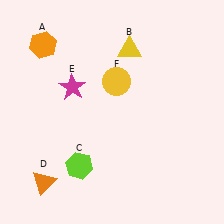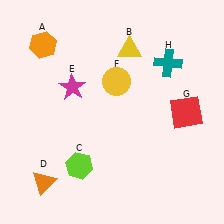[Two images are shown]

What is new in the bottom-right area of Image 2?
A red square (G) was added in the bottom-right area of Image 2.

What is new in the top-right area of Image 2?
A teal cross (H) was added in the top-right area of Image 2.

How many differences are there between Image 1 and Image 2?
There are 2 differences between the two images.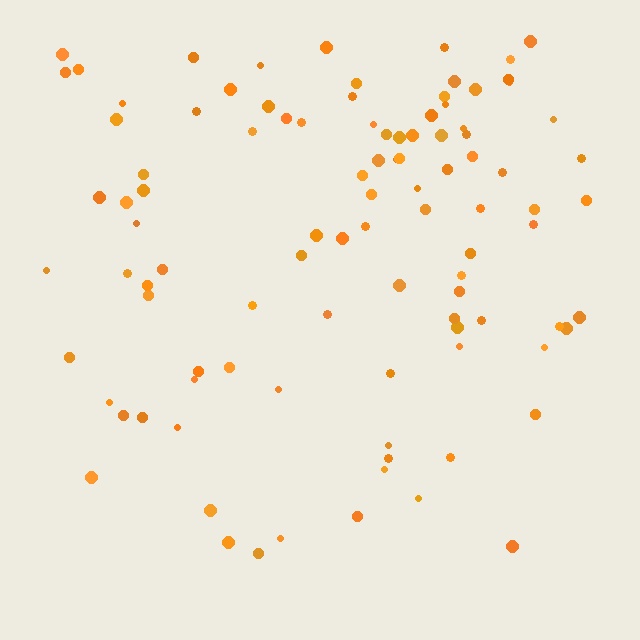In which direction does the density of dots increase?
From bottom to top, with the top side densest.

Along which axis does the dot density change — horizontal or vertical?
Vertical.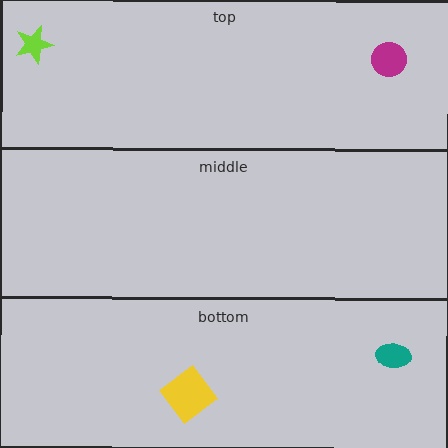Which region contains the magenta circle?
The top region.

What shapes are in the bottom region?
The teal ellipse, the yellow diamond.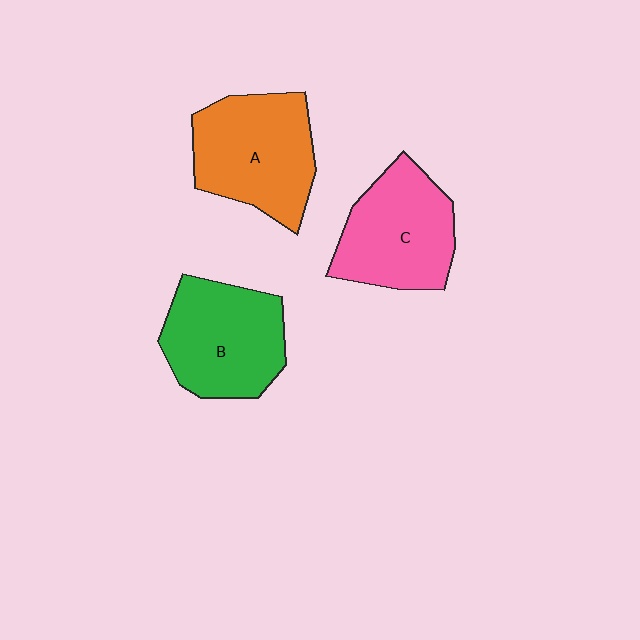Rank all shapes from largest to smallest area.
From largest to smallest: A (orange), B (green), C (pink).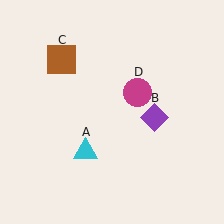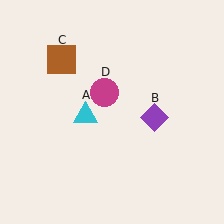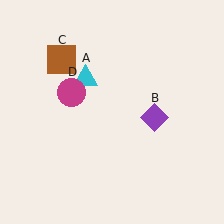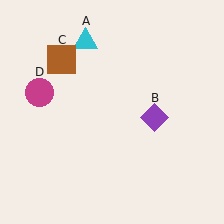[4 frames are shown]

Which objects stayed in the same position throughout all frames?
Purple diamond (object B) and brown square (object C) remained stationary.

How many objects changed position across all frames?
2 objects changed position: cyan triangle (object A), magenta circle (object D).